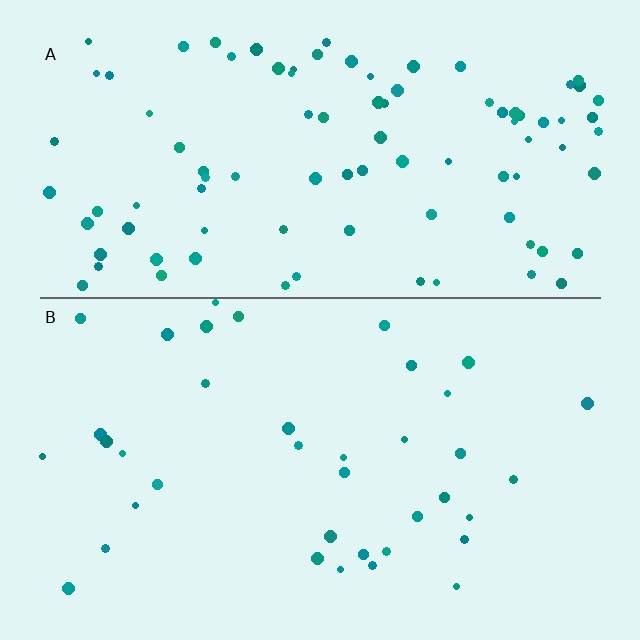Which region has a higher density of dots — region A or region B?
A (the top).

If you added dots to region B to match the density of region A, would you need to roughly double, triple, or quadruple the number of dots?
Approximately double.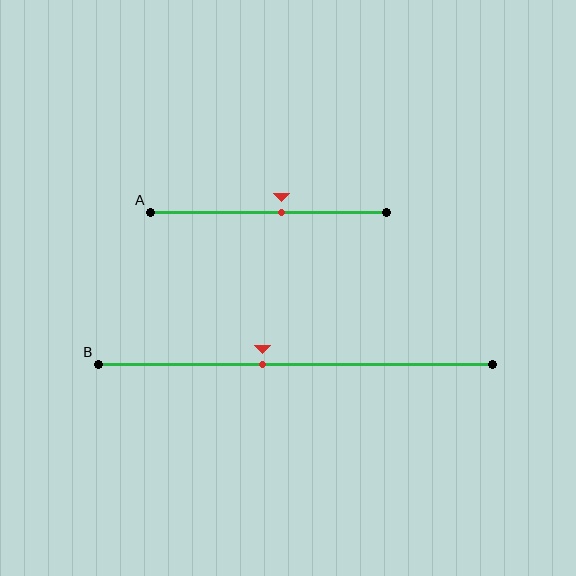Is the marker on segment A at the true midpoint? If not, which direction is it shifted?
No, the marker on segment A is shifted to the right by about 6% of the segment length.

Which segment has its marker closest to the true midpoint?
Segment A has its marker closest to the true midpoint.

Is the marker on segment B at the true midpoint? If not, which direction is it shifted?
No, the marker on segment B is shifted to the left by about 8% of the segment length.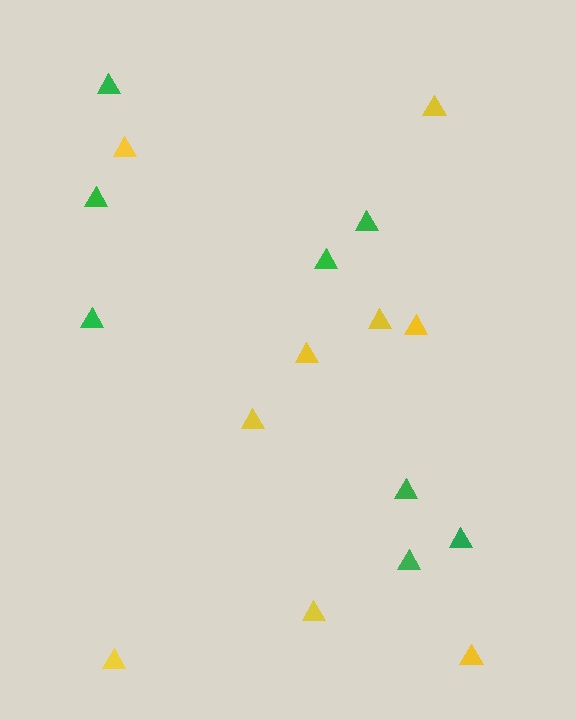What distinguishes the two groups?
There are 2 groups: one group of green triangles (8) and one group of yellow triangles (9).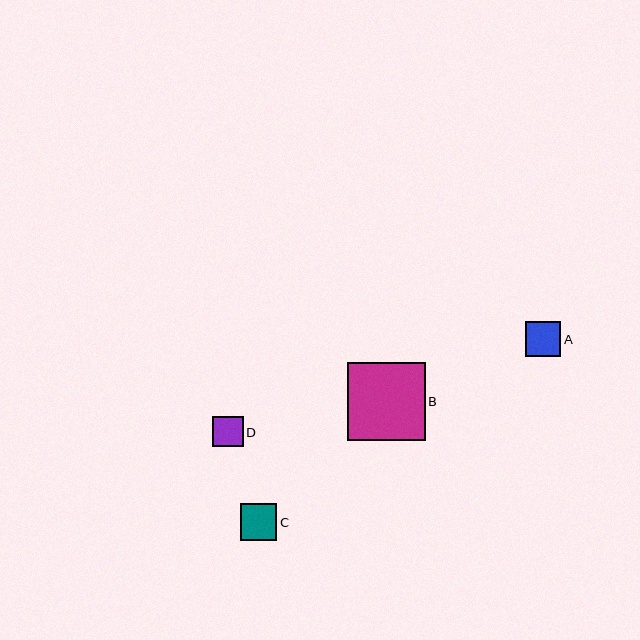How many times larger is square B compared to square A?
Square B is approximately 2.2 times the size of square A.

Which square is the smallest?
Square D is the smallest with a size of approximately 30 pixels.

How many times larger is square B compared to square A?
Square B is approximately 2.2 times the size of square A.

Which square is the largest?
Square B is the largest with a size of approximately 78 pixels.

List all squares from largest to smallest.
From largest to smallest: B, C, A, D.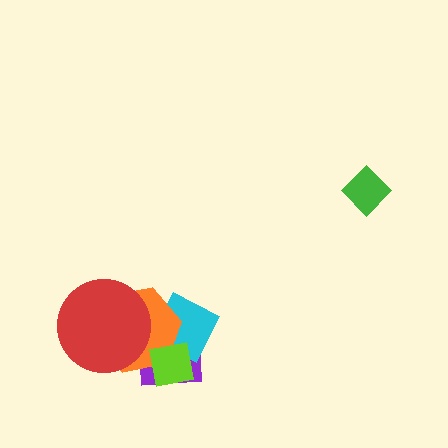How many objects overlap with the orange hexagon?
4 objects overlap with the orange hexagon.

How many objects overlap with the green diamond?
0 objects overlap with the green diamond.